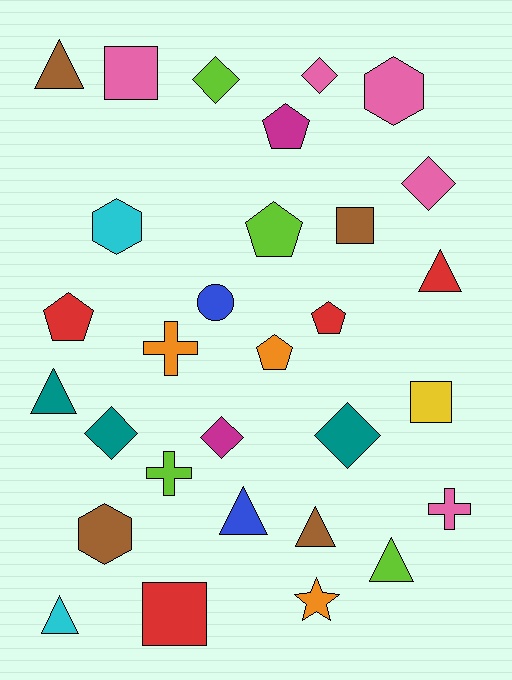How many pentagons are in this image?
There are 5 pentagons.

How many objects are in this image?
There are 30 objects.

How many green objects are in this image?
There are no green objects.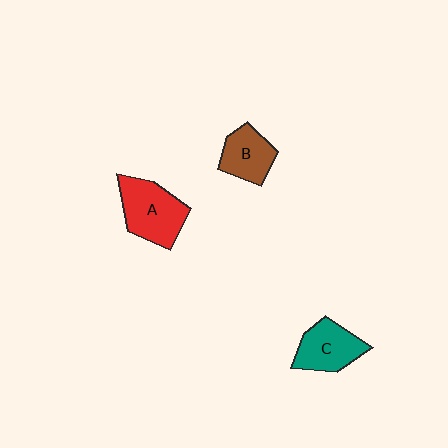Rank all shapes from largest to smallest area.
From largest to smallest: A (red), C (teal), B (brown).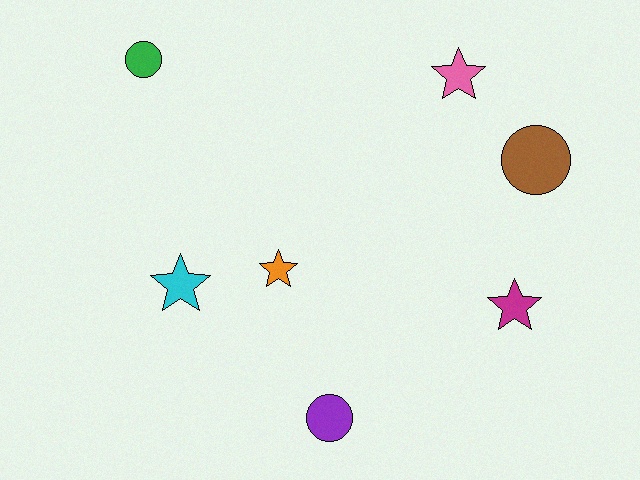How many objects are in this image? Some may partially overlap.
There are 7 objects.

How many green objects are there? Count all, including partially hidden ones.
There is 1 green object.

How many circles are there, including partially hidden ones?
There are 3 circles.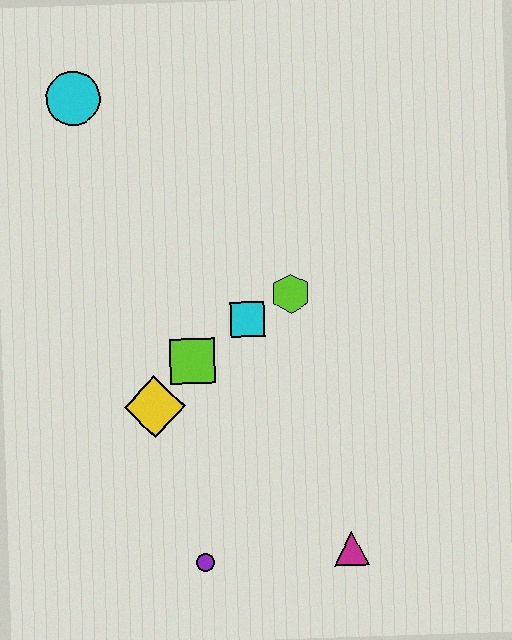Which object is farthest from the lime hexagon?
The cyan circle is farthest from the lime hexagon.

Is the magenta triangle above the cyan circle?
No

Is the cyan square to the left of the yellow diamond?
No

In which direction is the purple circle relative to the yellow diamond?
The purple circle is below the yellow diamond.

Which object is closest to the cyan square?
The lime hexagon is closest to the cyan square.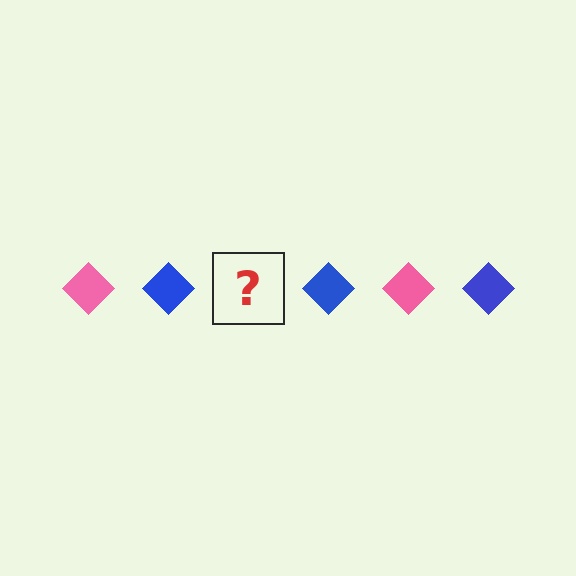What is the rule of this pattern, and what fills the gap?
The rule is that the pattern cycles through pink, blue diamonds. The gap should be filled with a pink diamond.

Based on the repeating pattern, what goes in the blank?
The blank should be a pink diamond.